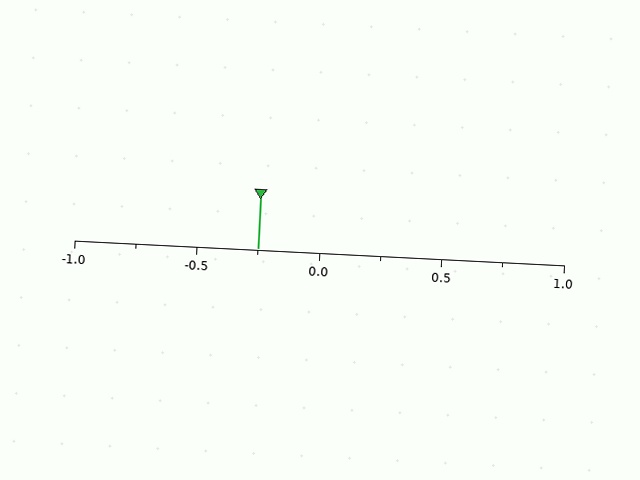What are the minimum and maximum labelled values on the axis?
The axis runs from -1.0 to 1.0.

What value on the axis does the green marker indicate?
The marker indicates approximately -0.25.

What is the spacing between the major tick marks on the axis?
The major ticks are spaced 0.5 apart.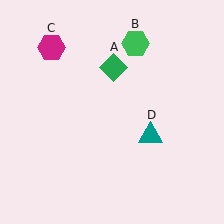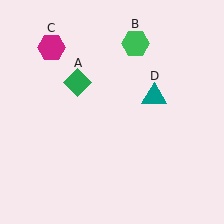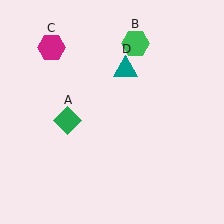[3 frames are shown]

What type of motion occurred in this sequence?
The green diamond (object A), teal triangle (object D) rotated counterclockwise around the center of the scene.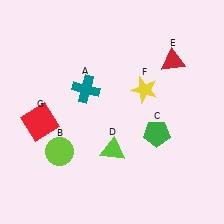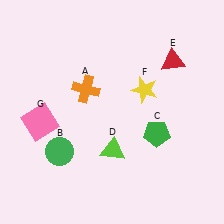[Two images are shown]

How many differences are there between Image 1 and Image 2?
There are 3 differences between the two images.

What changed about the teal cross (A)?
In Image 1, A is teal. In Image 2, it changed to orange.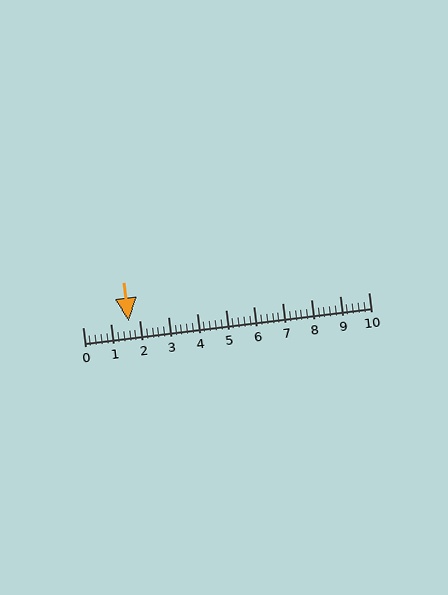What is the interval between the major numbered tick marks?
The major tick marks are spaced 1 units apart.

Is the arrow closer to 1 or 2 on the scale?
The arrow is closer to 2.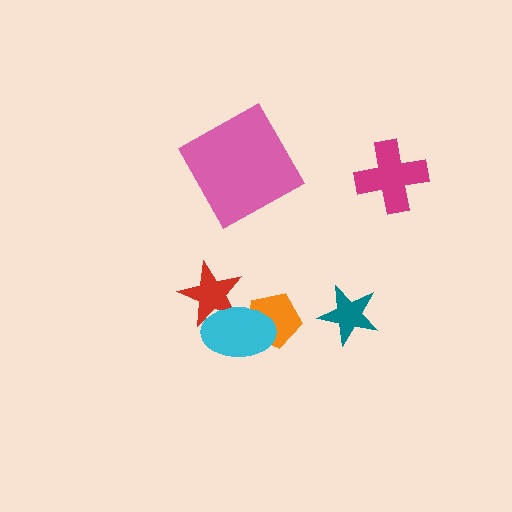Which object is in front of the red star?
The cyan ellipse is in front of the red star.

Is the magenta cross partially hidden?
No, no other shape covers it.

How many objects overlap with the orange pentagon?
1 object overlaps with the orange pentagon.